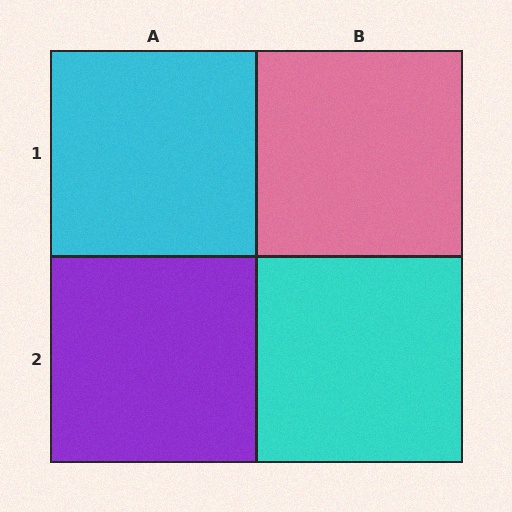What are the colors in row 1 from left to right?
Cyan, pink.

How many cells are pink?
1 cell is pink.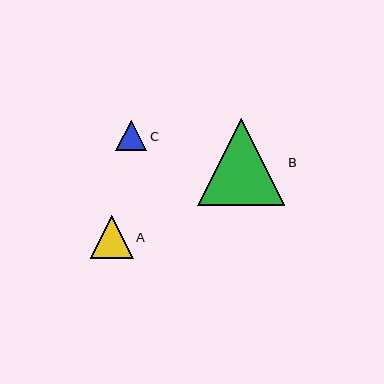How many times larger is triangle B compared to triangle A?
Triangle B is approximately 2.0 times the size of triangle A.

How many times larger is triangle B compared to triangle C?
Triangle B is approximately 2.8 times the size of triangle C.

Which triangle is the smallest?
Triangle C is the smallest with a size of approximately 31 pixels.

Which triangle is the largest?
Triangle B is the largest with a size of approximately 87 pixels.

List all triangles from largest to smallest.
From largest to smallest: B, A, C.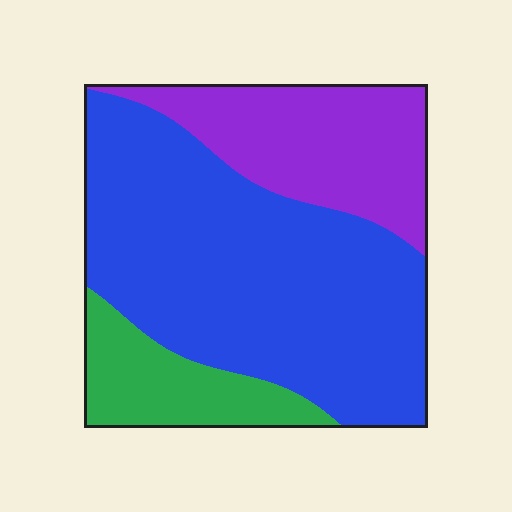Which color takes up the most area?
Blue, at roughly 60%.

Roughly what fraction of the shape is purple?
Purple covers 25% of the shape.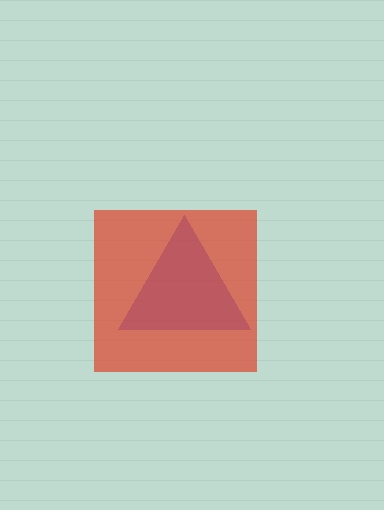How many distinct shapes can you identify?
There are 2 distinct shapes: a blue triangle, a red square.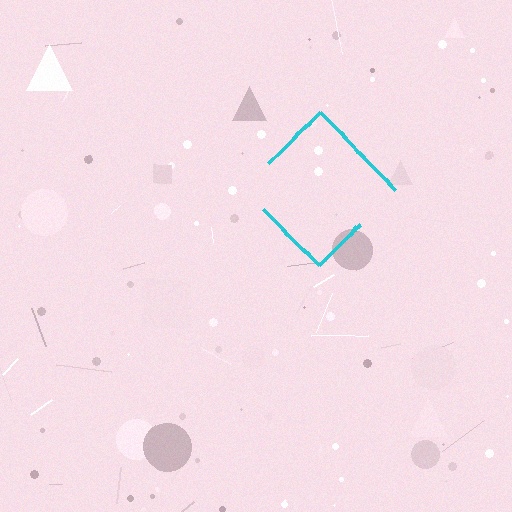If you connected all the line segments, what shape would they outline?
They would outline a diamond.